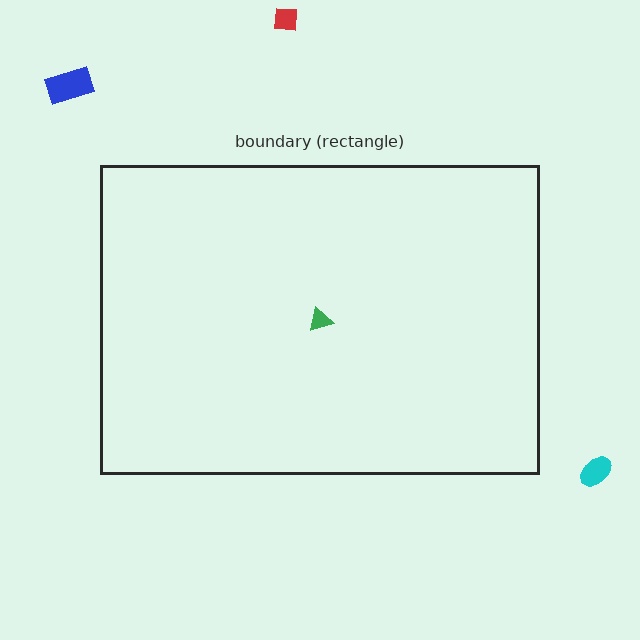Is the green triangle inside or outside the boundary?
Inside.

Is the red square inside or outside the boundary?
Outside.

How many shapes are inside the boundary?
1 inside, 3 outside.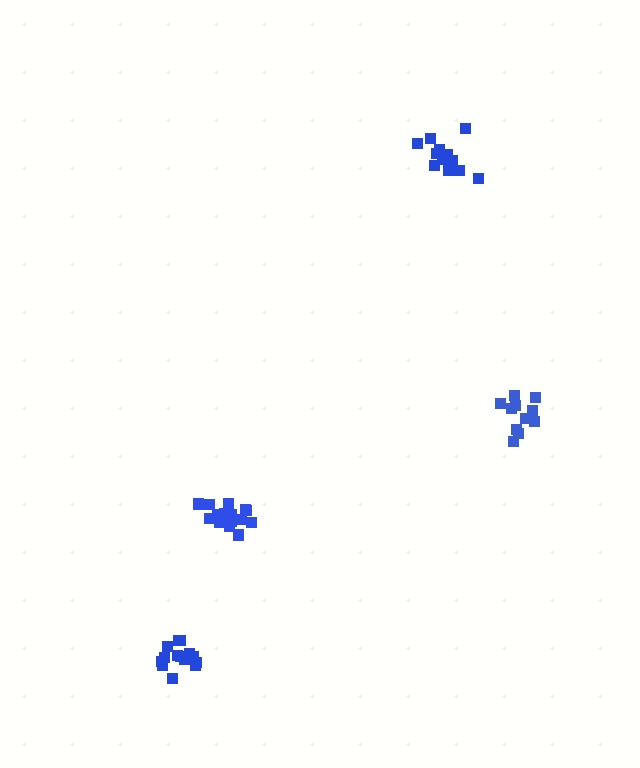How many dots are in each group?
Group 1: 11 dots, Group 2: 14 dots, Group 3: 16 dots, Group 4: 13 dots (54 total).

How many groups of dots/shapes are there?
There are 4 groups.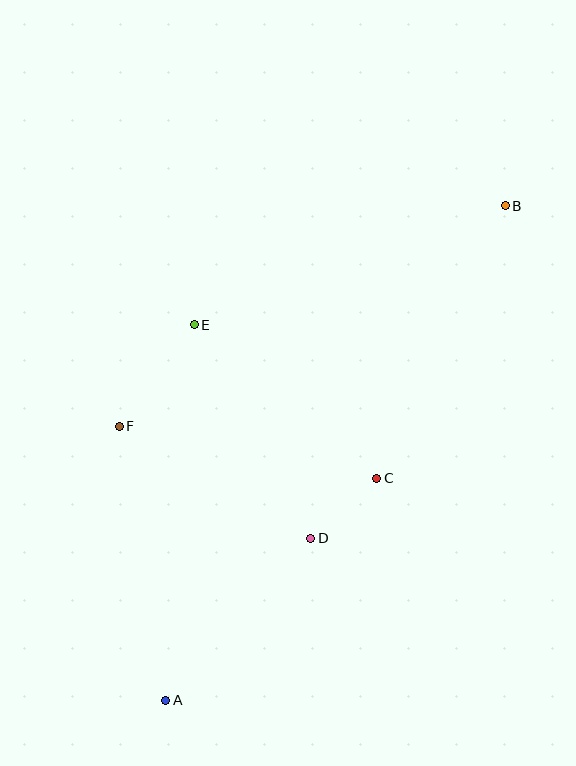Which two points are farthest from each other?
Points A and B are farthest from each other.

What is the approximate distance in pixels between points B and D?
The distance between B and D is approximately 386 pixels.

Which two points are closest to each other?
Points C and D are closest to each other.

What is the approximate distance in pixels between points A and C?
The distance between A and C is approximately 306 pixels.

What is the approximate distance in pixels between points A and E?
The distance between A and E is approximately 377 pixels.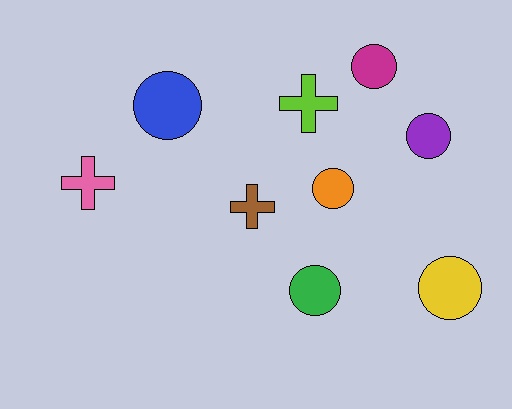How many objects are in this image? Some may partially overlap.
There are 9 objects.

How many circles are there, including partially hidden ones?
There are 6 circles.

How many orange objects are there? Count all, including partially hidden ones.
There is 1 orange object.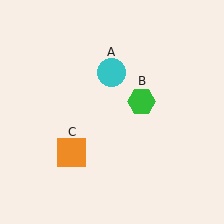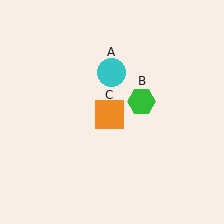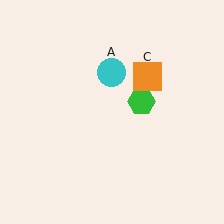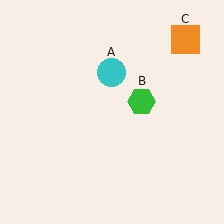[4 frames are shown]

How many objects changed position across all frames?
1 object changed position: orange square (object C).